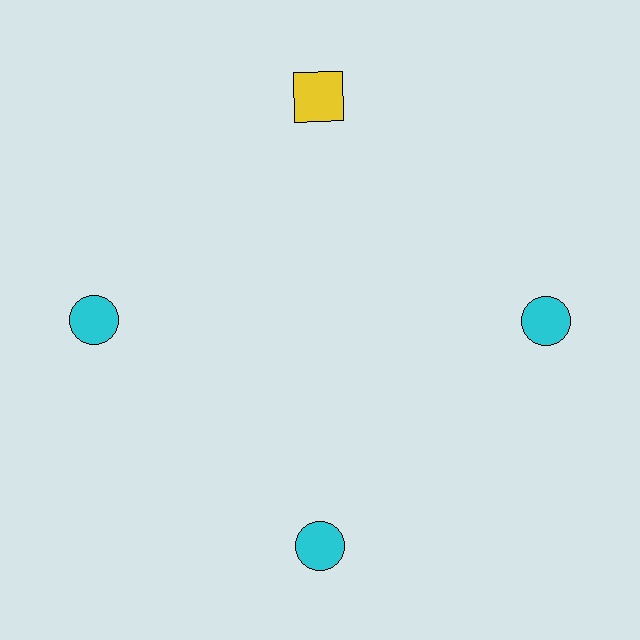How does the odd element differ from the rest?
It differs in both color (yellow instead of cyan) and shape (square instead of circle).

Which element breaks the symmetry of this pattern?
The yellow square at roughly the 12 o'clock position breaks the symmetry. All other shapes are cyan circles.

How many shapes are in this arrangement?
There are 4 shapes arranged in a ring pattern.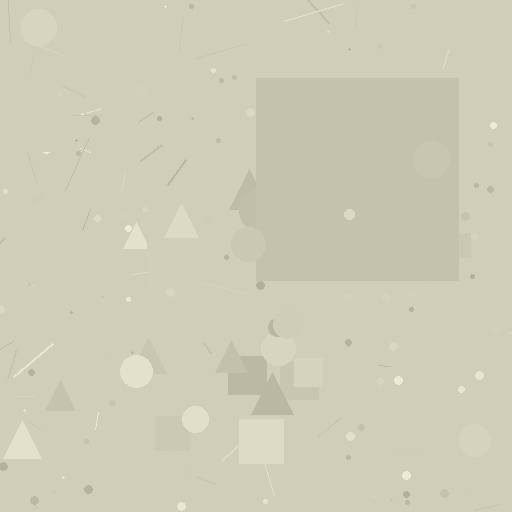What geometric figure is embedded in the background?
A square is embedded in the background.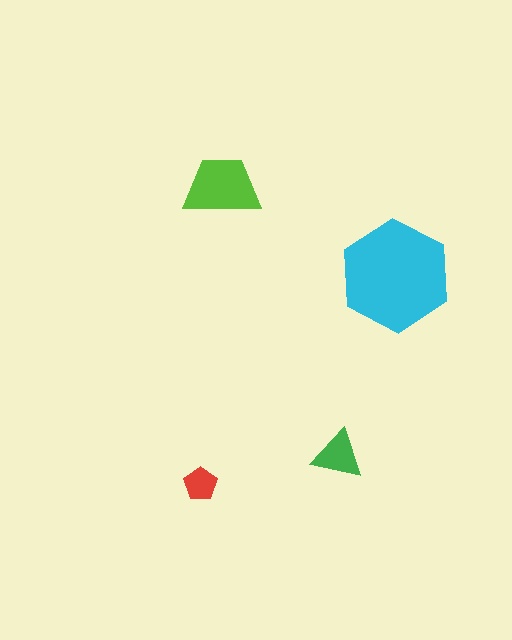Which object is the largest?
The cyan hexagon.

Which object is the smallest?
The red pentagon.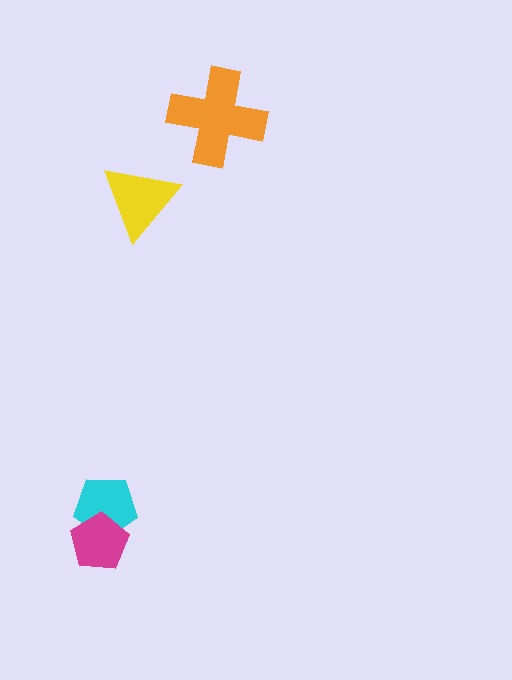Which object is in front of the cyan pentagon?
The magenta pentagon is in front of the cyan pentagon.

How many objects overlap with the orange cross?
0 objects overlap with the orange cross.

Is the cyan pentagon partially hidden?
Yes, it is partially covered by another shape.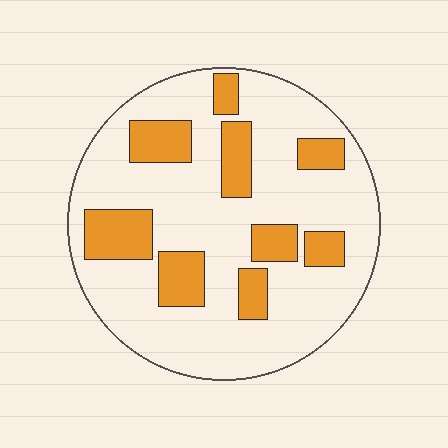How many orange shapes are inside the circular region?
9.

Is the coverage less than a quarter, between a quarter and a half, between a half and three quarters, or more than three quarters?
Less than a quarter.